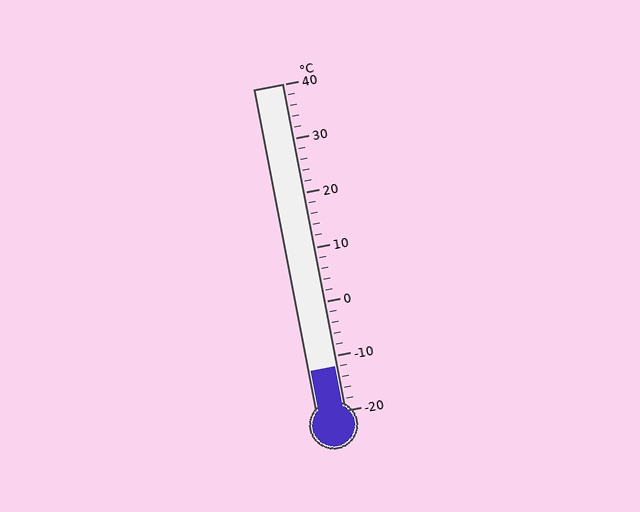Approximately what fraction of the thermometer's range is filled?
The thermometer is filled to approximately 15% of its range.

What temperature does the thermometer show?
The thermometer shows approximately -12°C.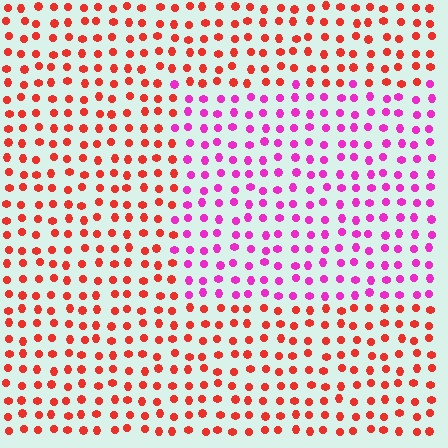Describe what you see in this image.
The image is filled with small red elements in a uniform arrangement. A rectangle-shaped region is visible where the elements are tinted to a slightly different hue, forming a subtle color boundary.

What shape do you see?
I see a rectangle.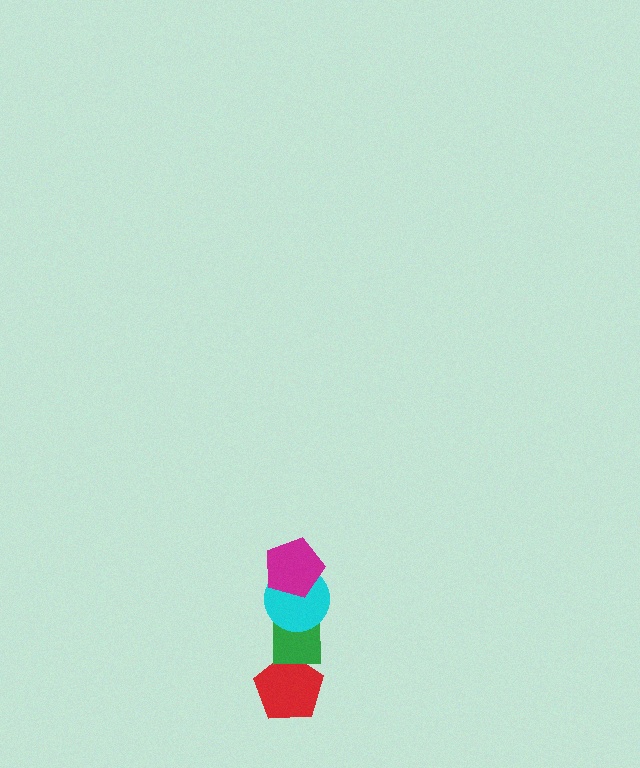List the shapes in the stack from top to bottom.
From top to bottom: the magenta pentagon, the cyan circle, the green square, the red pentagon.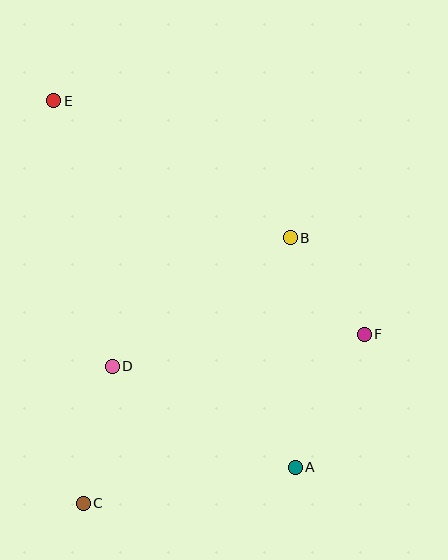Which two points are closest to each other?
Points B and F are closest to each other.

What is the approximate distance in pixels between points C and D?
The distance between C and D is approximately 140 pixels.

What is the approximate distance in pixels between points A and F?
The distance between A and F is approximately 150 pixels.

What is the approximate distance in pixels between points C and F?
The distance between C and F is approximately 328 pixels.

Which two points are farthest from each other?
Points A and E are farthest from each other.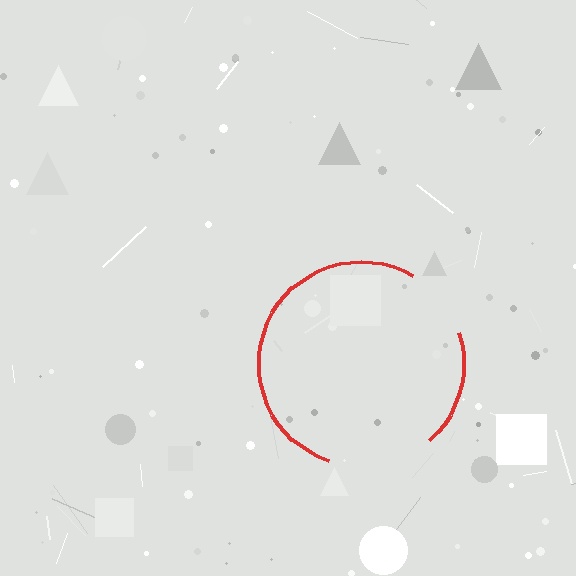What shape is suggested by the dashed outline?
The dashed outline suggests a circle.